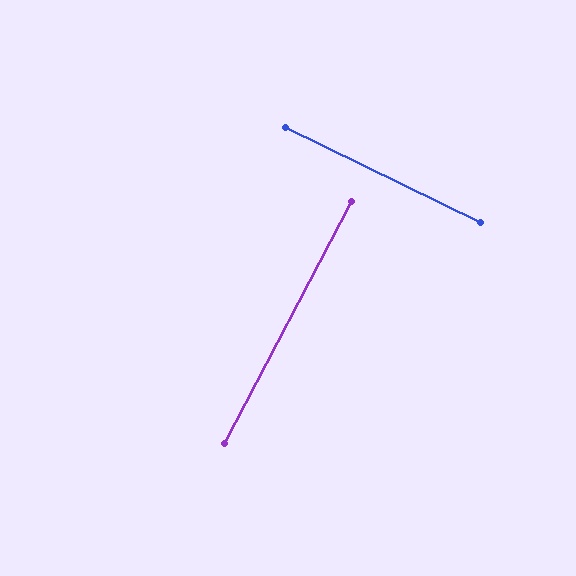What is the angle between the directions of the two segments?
Approximately 88 degrees.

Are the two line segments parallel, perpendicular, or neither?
Perpendicular — they meet at approximately 88°.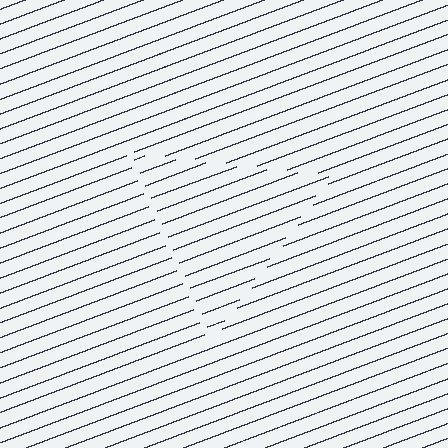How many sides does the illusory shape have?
3 sides — the line-ends trace a triangle.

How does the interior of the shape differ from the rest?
The interior of the shape contains the same grating, shifted by half a period — the contour is defined by the phase discontinuity where line-ends from the inner and outer gratings abut.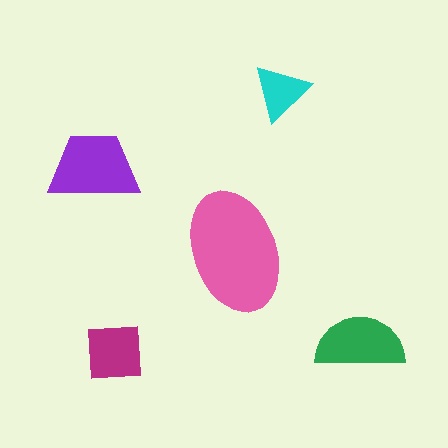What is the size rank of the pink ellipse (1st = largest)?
1st.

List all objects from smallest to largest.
The cyan triangle, the magenta square, the green semicircle, the purple trapezoid, the pink ellipse.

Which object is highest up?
The cyan triangle is topmost.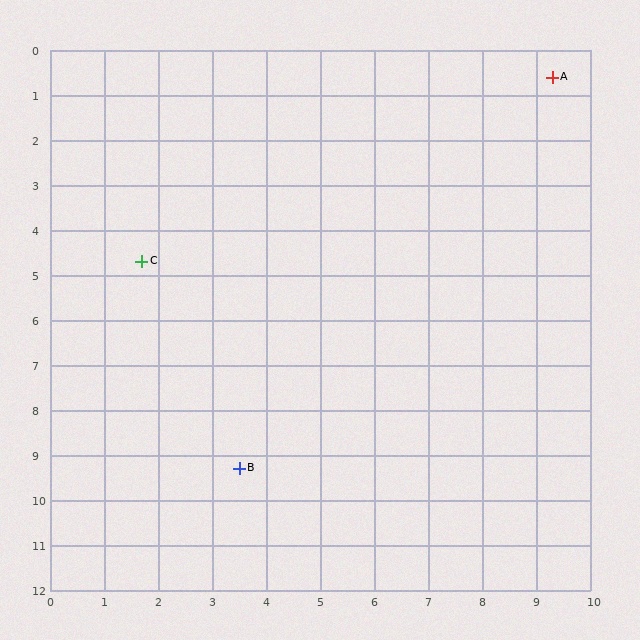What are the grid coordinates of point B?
Point B is at approximately (3.5, 9.3).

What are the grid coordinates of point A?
Point A is at approximately (9.3, 0.6).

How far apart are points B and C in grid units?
Points B and C are about 4.9 grid units apart.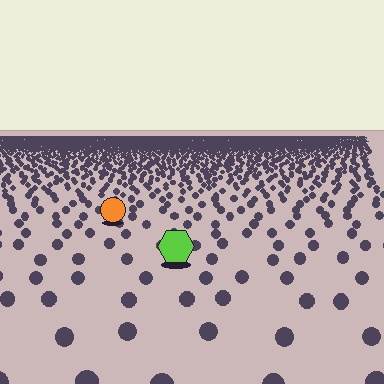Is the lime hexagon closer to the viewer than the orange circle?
Yes. The lime hexagon is closer — you can tell from the texture gradient: the ground texture is coarser near it.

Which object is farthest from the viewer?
The orange circle is farthest from the viewer. It appears smaller and the ground texture around it is denser.